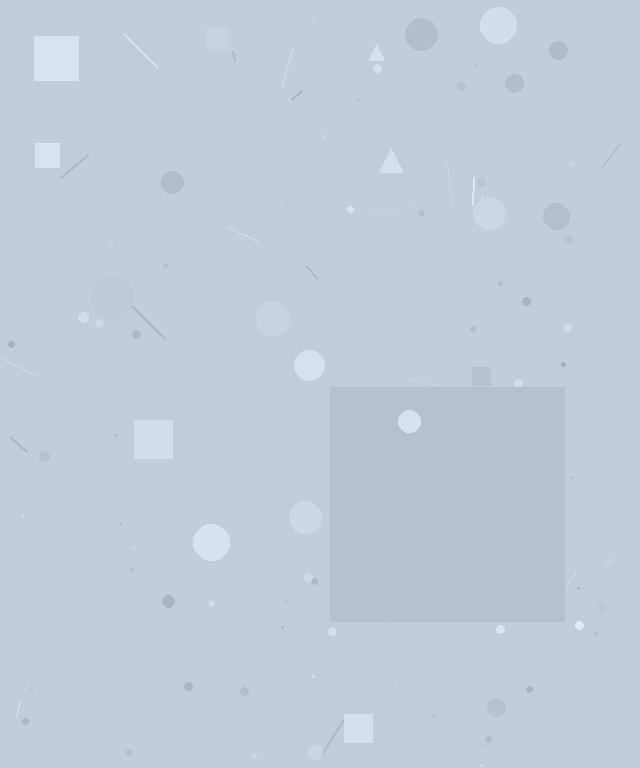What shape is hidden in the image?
A square is hidden in the image.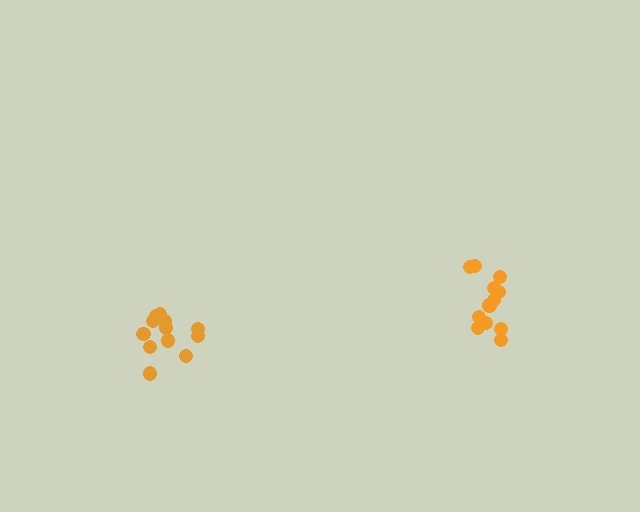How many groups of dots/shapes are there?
There are 2 groups.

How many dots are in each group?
Group 1: 12 dots, Group 2: 12 dots (24 total).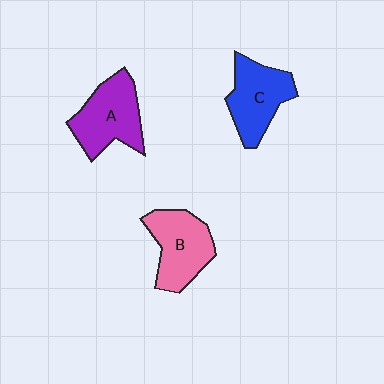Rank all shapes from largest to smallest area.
From largest to smallest: A (purple), B (pink), C (blue).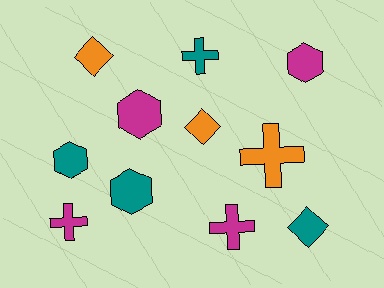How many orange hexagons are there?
There are no orange hexagons.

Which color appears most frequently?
Teal, with 4 objects.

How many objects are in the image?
There are 11 objects.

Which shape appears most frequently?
Hexagon, with 4 objects.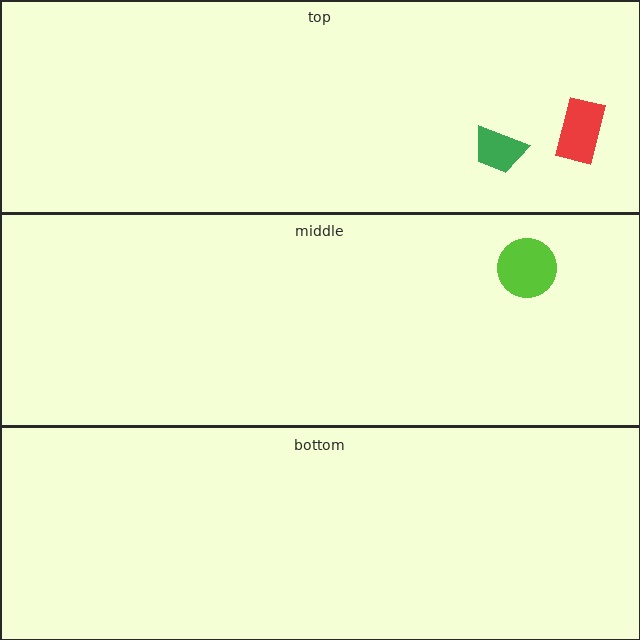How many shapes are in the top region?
2.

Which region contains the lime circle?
The middle region.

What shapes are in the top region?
The green trapezoid, the red rectangle.